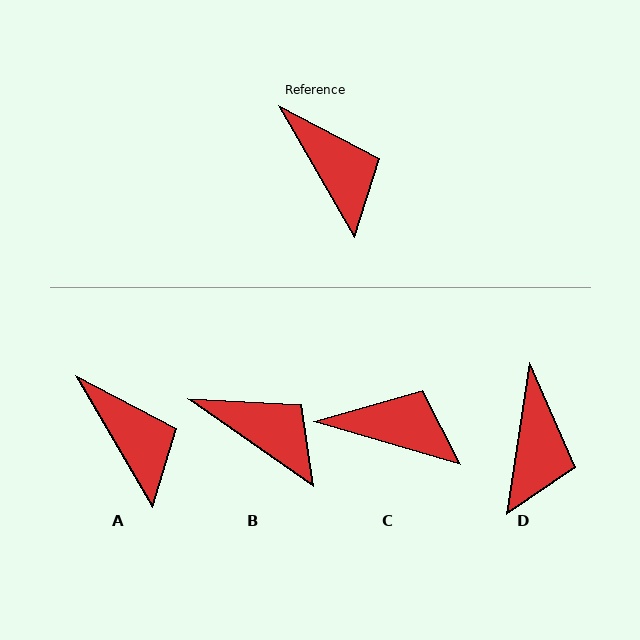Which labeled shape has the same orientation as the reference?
A.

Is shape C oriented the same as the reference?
No, it is off by about 44 degrees.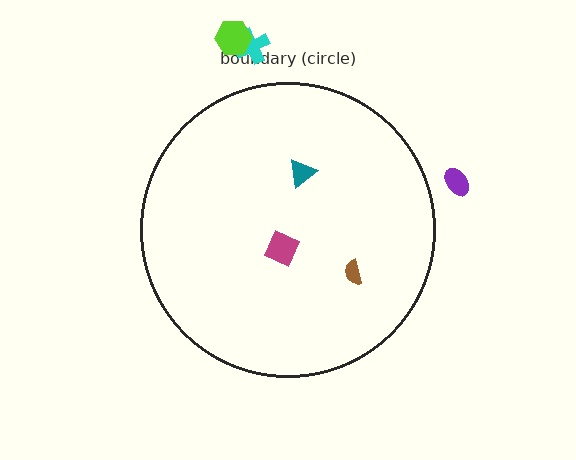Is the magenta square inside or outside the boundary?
Inside.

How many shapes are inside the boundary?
3 inside, 3 outside.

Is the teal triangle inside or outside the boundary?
Inside.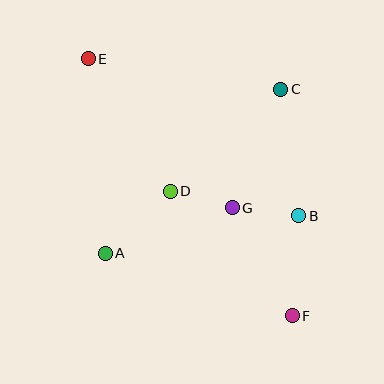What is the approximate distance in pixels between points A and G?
The distance between A and G is approximately 135 pixels.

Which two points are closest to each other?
Points D and G are closest to each other.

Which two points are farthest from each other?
Points E and F are farthest from each other.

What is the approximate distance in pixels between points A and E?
The distance between A and E is approximately 195 pixels.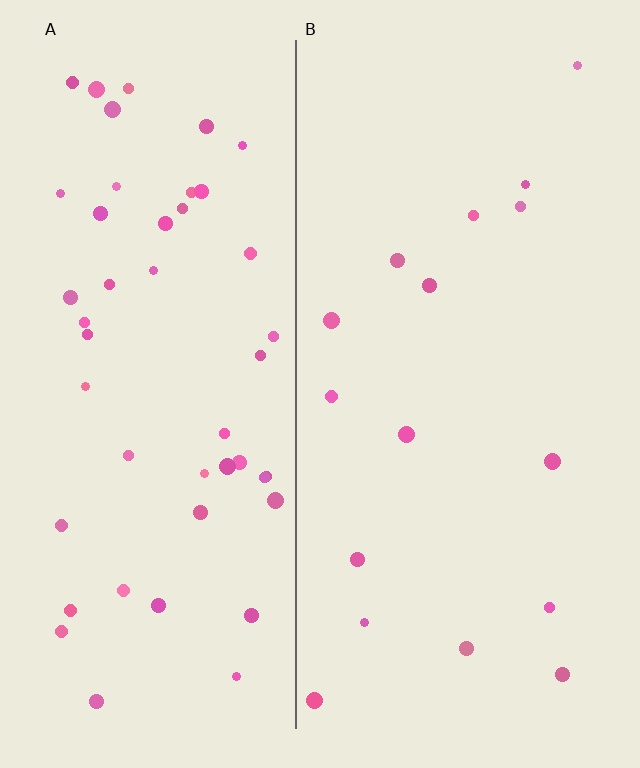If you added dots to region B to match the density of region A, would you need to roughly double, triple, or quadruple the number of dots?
Approximately triple.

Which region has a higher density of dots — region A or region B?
A (the left).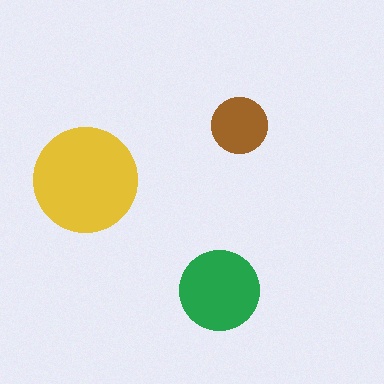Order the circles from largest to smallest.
the yellow one, the green one, the brown one.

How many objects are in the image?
There are 3 objects in the image.